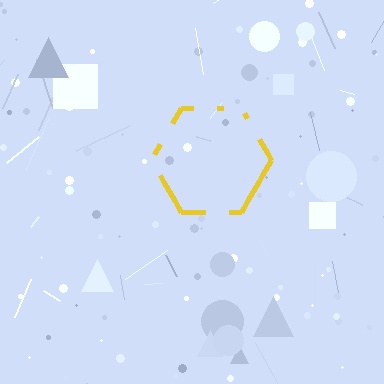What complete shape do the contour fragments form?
The contour fragments form a hexagon.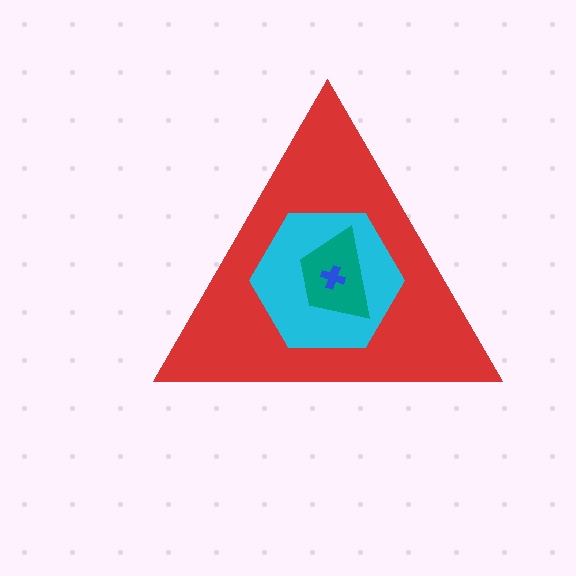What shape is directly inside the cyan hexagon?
The teal trapezoid.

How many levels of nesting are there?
4.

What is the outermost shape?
The red triangle.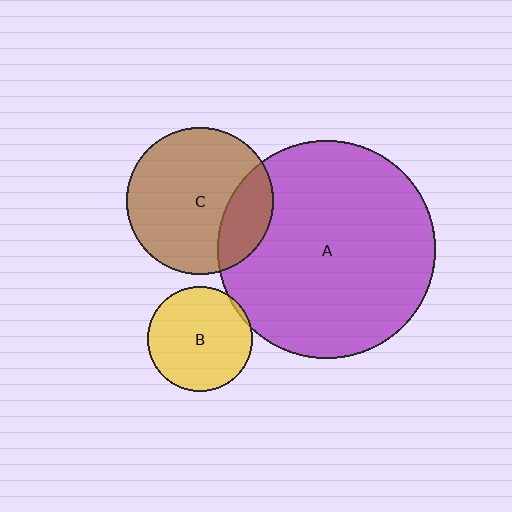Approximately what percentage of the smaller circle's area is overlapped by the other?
Approximately 5%.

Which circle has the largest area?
Circle A (purple).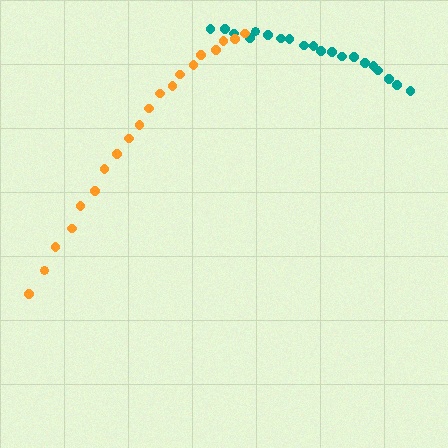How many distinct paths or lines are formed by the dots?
There are 2 distinct paths.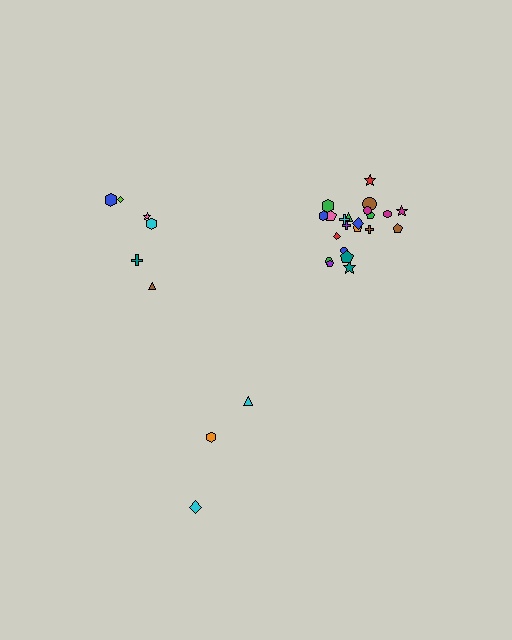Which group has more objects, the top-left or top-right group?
The top-right group.